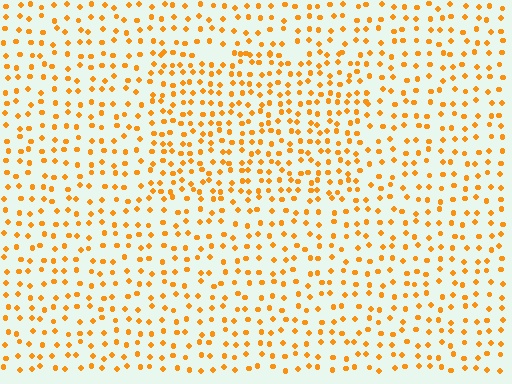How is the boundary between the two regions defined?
The boundary is defined by a change in element density (approximately 1.5x ratio). All elements are the same color, size, and shape.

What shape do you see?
I see a rectangle.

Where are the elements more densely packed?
The elements are more densely packed inside the rectangle boundary.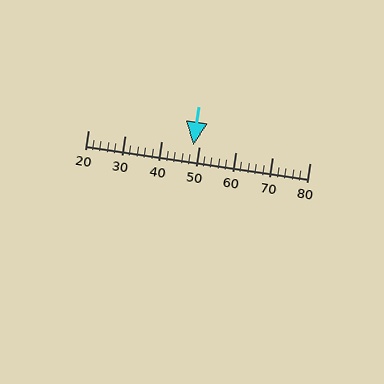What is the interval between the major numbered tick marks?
The major tick marks are spaced 10 units apart.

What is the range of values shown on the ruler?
The ruler shows values from 20 to 80.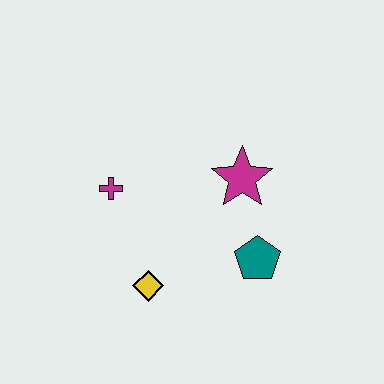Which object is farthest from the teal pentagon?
The magenta cross is farthest from the teal pentagon.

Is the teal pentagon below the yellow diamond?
No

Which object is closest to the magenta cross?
The yellow diamond is closest to the magenta cross.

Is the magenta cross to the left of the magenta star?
Yes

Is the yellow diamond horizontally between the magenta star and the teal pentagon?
No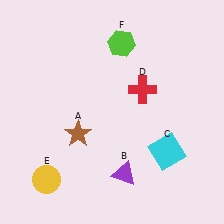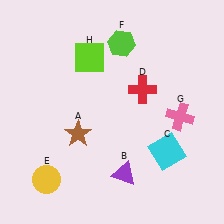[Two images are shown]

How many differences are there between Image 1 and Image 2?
There are 2 differences between the two images.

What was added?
A pink cross (G), a lime square (H) were added in Image 2.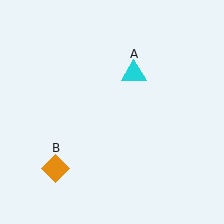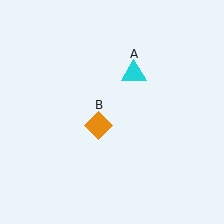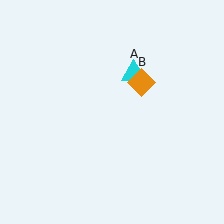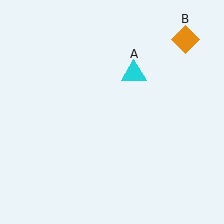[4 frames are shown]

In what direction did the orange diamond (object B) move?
The orange diamond (object B) moved up and to the right.